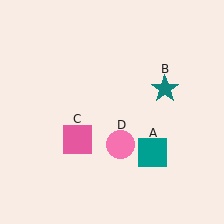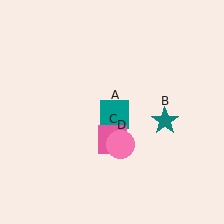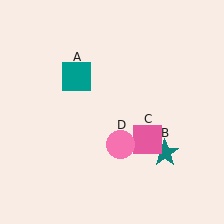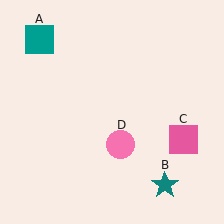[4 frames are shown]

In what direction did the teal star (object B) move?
The teal star (object B) moved down.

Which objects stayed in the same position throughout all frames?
Pink circle (object D) remained stationary.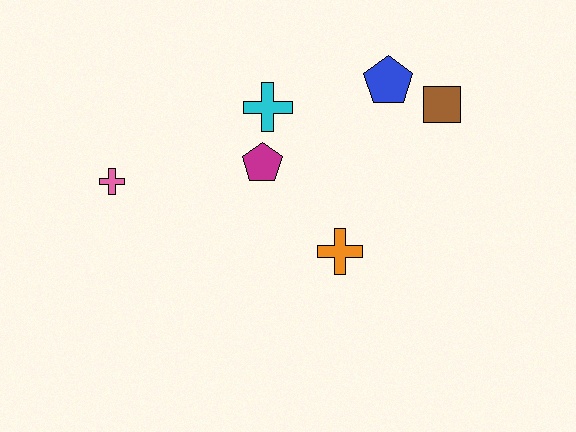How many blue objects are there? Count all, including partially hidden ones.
There is 1 blue object.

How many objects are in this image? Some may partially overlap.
There are 6 objects.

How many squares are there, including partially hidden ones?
There is 1 square.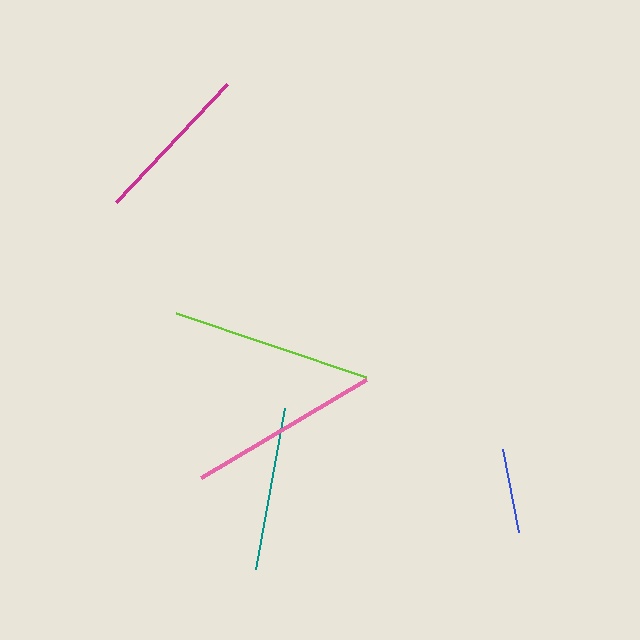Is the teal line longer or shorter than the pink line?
The pink line is longer than the teal line.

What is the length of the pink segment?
The pink segment is approximately 191 pixels long.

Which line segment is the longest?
The lime line is the longest at approximately 201 pixels.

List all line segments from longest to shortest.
From longest to shortest: lime, pink, teal, magenta, blue.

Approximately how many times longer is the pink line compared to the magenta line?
The pink line is approximately 1.2 times the length of the magenta line.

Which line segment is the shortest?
The blue line is the shortest at approximately 84 pixels.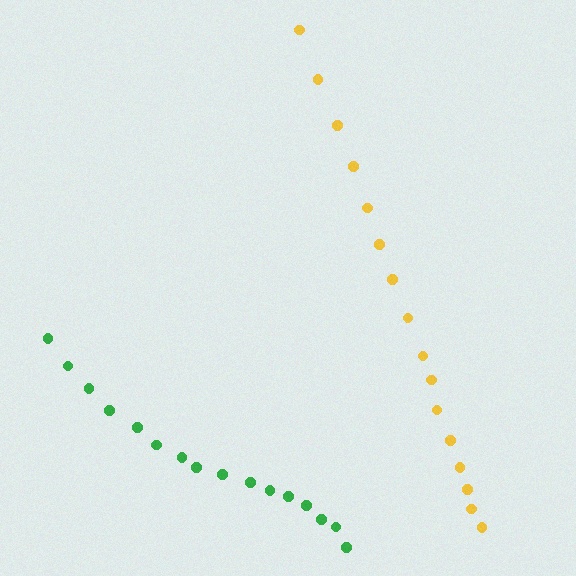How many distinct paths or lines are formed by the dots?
There are 2 distinct paths.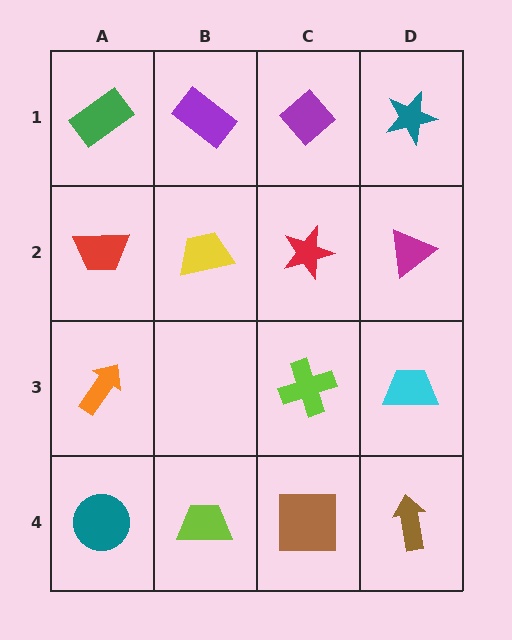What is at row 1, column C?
A purple diamond.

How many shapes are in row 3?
3 shapes.